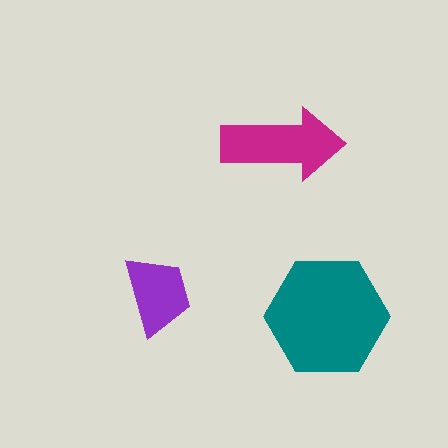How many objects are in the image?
There are 3 objects in the image.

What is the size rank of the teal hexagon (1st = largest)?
1st.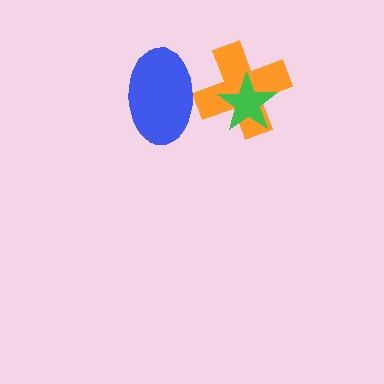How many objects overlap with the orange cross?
2 objects overlap with the orange cross.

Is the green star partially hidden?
No, no other shape covers it.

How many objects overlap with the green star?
1 object overlaps with the green star.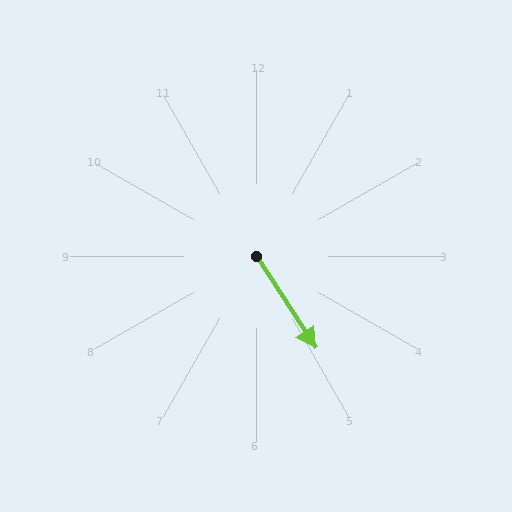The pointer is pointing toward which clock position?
Roughly 5 o'clock.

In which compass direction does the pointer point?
Southeast.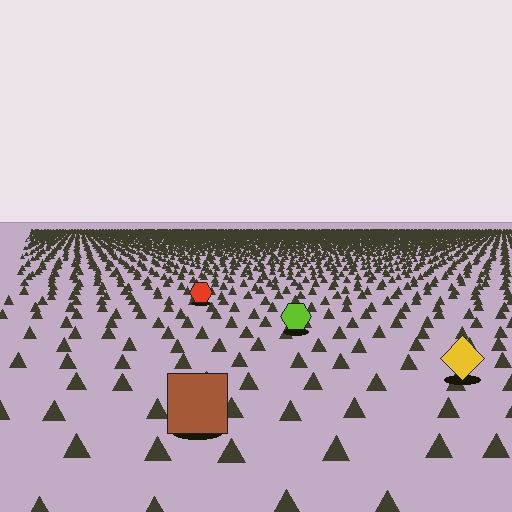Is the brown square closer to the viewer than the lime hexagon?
Yes. The brown square is closer — you can tell from the texture gradient: the ground texture is coarser near it.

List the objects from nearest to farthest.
From nearest to farthest: the brown square, the yellow diamond, the lime hexagon, the red hexagon.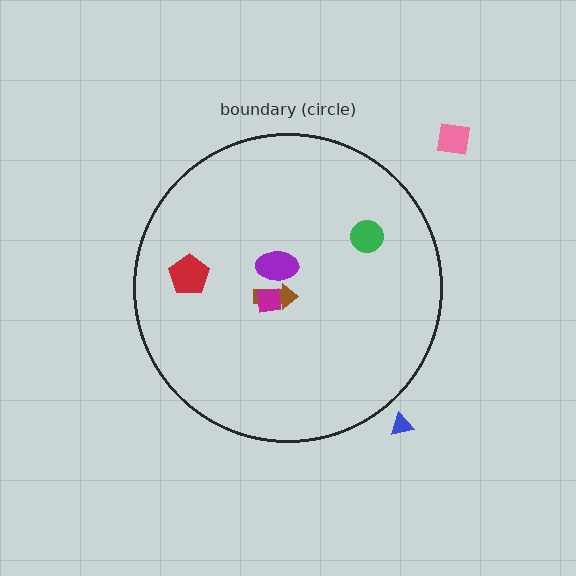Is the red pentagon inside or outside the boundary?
Inside.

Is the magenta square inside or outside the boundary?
Inside.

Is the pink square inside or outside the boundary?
Outside.